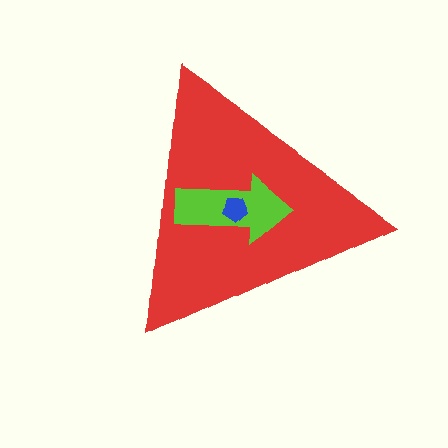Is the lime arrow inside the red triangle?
Yes.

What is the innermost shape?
The blue pentagon.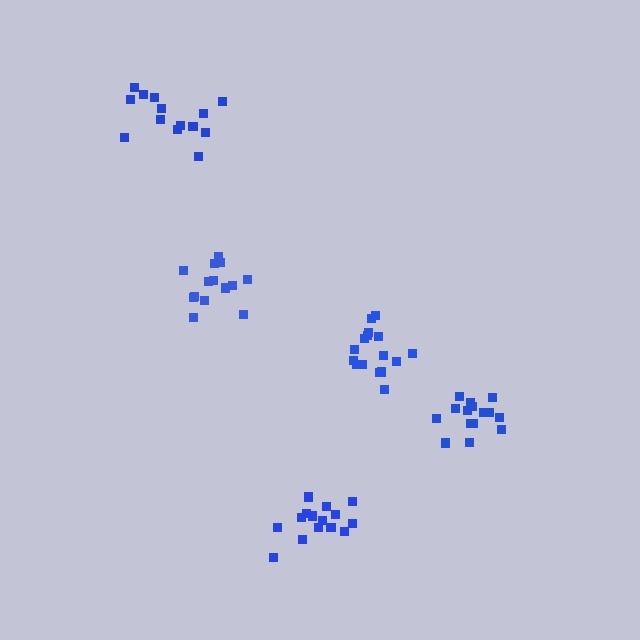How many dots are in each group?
Group 1: 16 dots, Group 2: 14 dots, Group 3: 15 dots, Group 4: 15 dots, Group 5: 14 dots (74 total).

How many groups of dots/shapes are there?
There are 5 groups.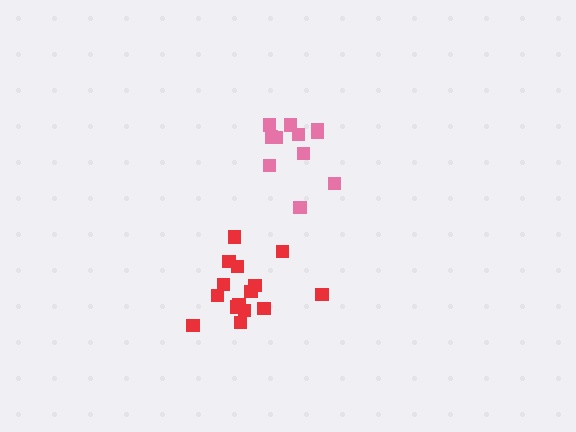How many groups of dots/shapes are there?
There are 2 groups.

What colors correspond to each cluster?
The clusters are colored: pink, red.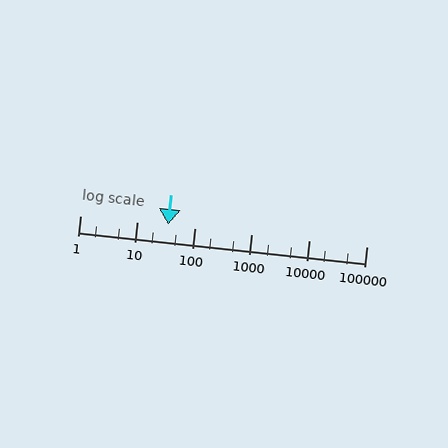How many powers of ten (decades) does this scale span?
The scale spans 5 decades, from 1 to 100000.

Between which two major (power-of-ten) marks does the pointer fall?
The pointer is between 10 and 100.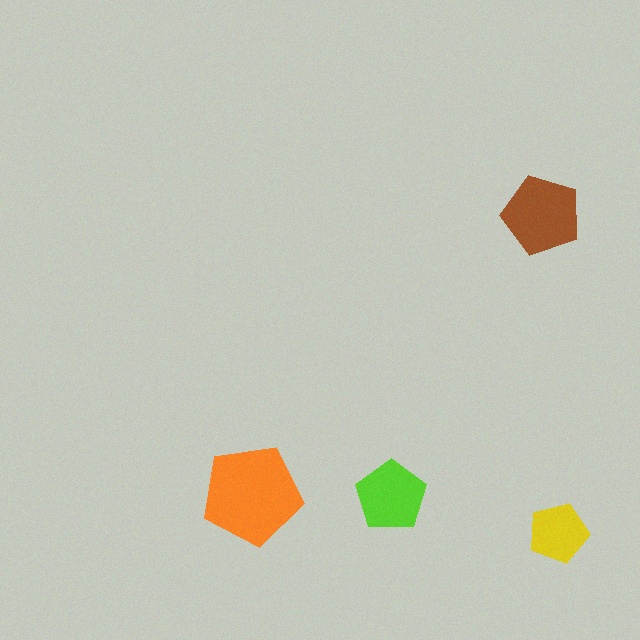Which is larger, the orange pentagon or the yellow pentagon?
The orange one.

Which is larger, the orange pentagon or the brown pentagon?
The orange one.